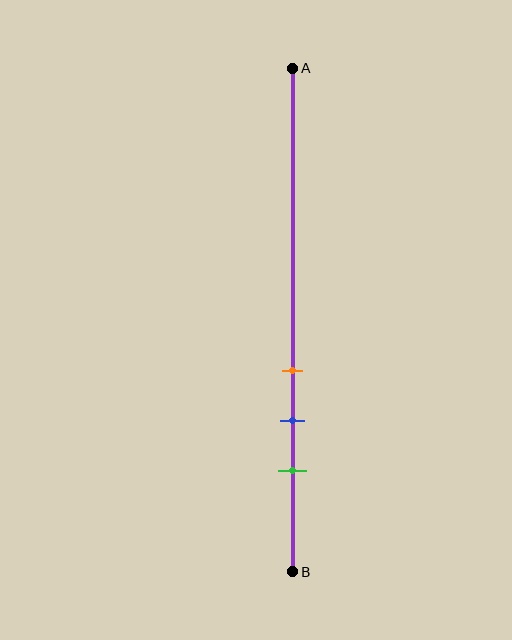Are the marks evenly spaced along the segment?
Yes, the marks are approximately evenly spaced.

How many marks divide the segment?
There are 3 marks dividing the segment.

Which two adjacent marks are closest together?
The orange and blue marks are the closest adjacent pair.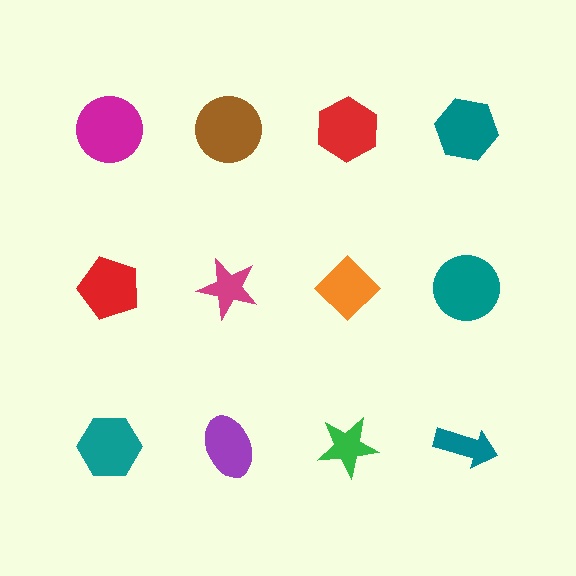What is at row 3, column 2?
A purple ellipse.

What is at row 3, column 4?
A teal arrow.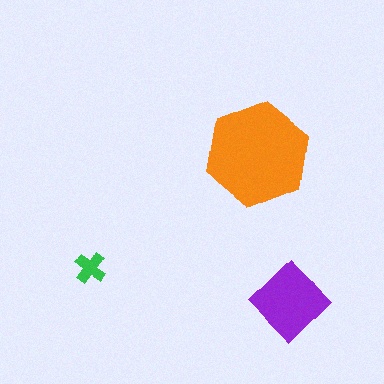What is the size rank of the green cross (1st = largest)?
3rd.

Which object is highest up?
The orange hexagon is topmost.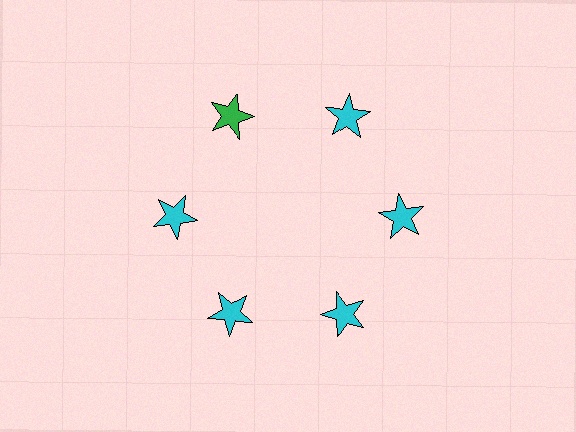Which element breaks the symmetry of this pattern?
The green star at roughly the 11 o'clock position breaks the symmetry. All other shapes are cyan stars.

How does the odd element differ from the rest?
It has a different color: green instead of cyan.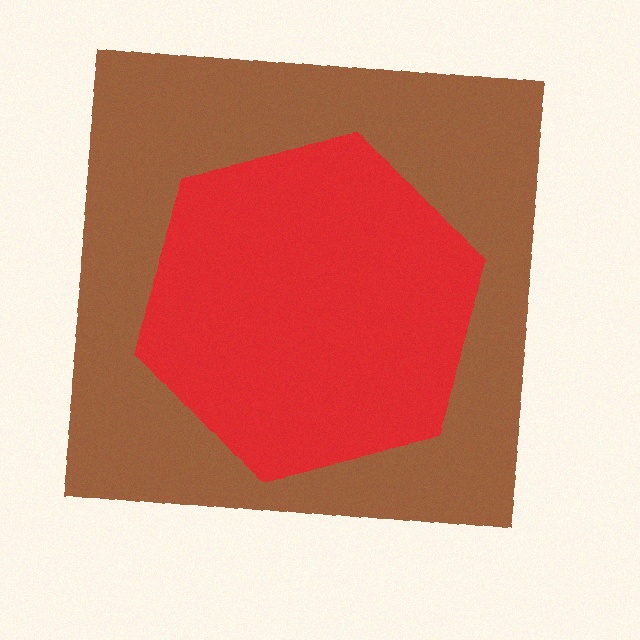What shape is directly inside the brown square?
The red hexagon.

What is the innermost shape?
The red hexagon.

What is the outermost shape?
The brown square.